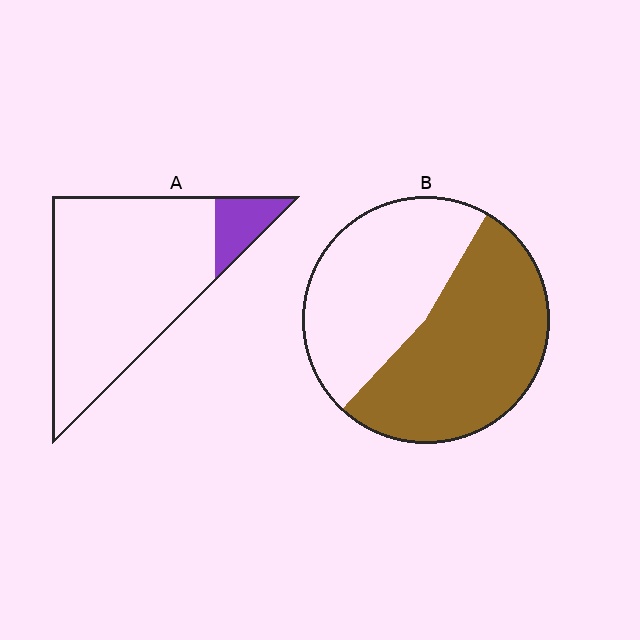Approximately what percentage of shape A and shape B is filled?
A is approximately 10% and B is approximately 55%.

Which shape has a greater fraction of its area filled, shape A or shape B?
Shape B.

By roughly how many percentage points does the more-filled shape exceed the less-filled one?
By roughly 40 percentage points (B over A).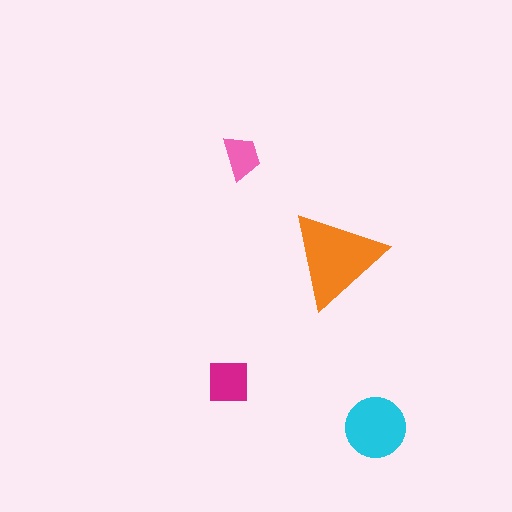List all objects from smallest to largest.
The pink trapezoid, the magenta square, the cyan circle, the orange triangle.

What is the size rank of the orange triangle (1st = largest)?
1st.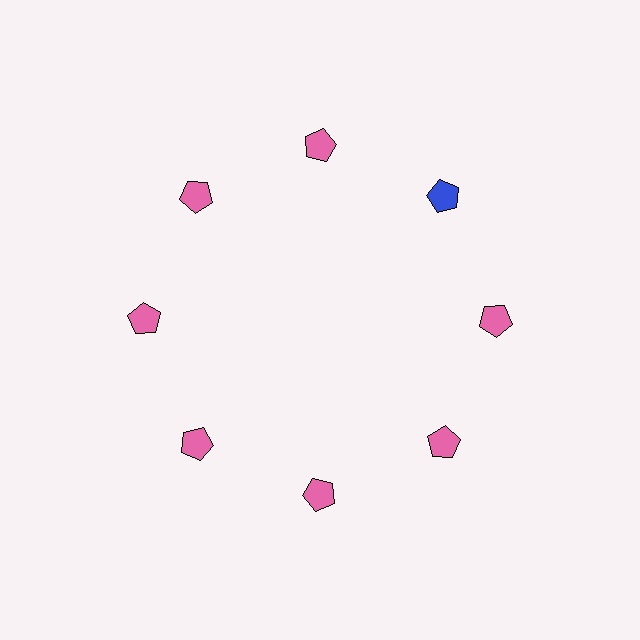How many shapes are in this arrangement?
There are 8 shapes arranged in a ring pattern.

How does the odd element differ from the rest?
It has a different color: blue instead of pink.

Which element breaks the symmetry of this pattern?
The blue pentagon at roughly the 2 o'clock position breaks the symmetry. All other shapes are pink pentagons.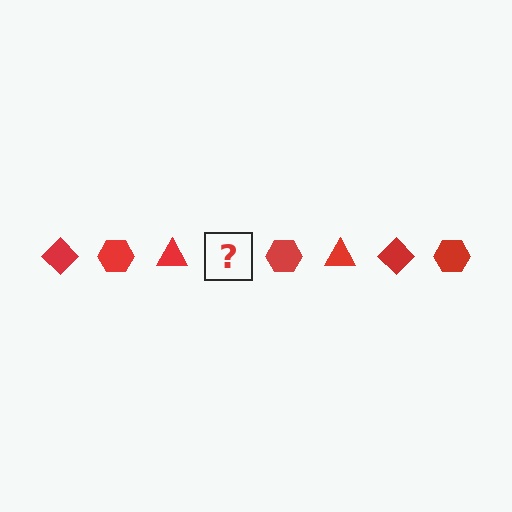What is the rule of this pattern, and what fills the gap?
The rule is that the pattern cycles through diamond, hexagon, triangle shapes in red. The gap should be filled with a red diamond.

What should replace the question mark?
The question mark should be replaced with a red diamond.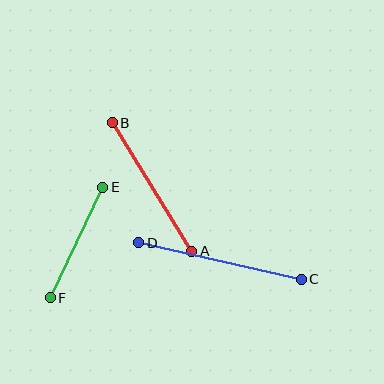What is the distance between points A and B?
The distance is approximately 151 pixels.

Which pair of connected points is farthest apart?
Points C and D are farthest apart.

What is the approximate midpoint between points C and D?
The midpoint is at approximately (220, 261) pixels.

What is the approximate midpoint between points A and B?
The midpoint is at approximately (152, 187) pixels.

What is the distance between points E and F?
The distance is approximately 122 pixels.